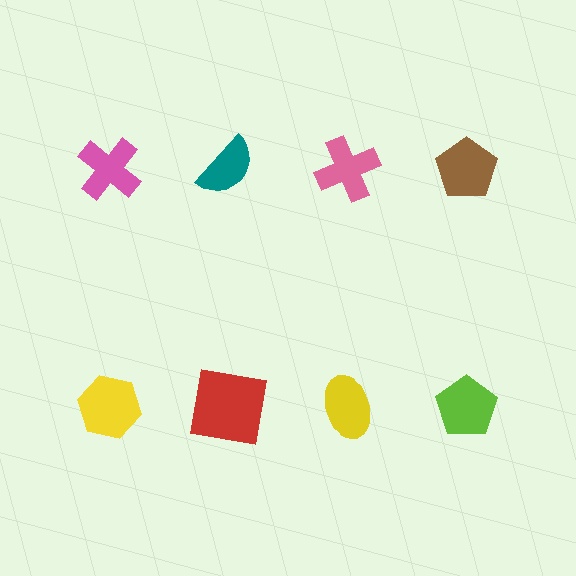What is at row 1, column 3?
A pink cross.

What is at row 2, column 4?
A lime pentagon.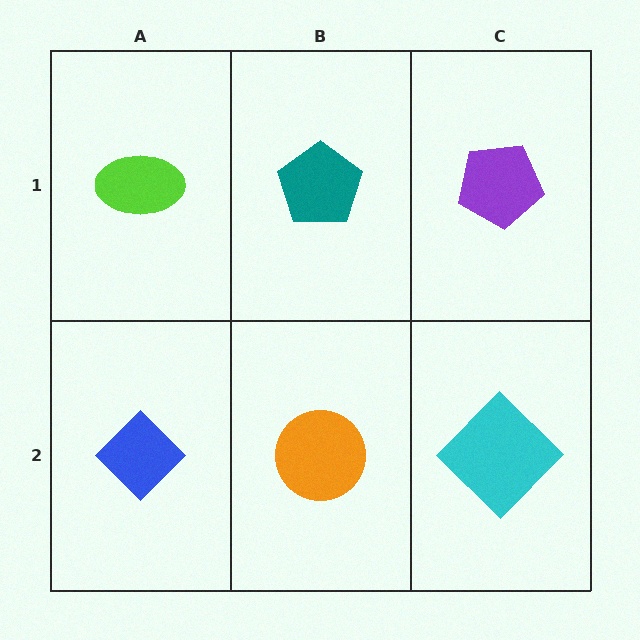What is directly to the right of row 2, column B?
A cyan diamond.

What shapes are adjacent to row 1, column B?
An orange circle (row 2, column B), a lime ellipse (row 1, column A), a purple pentagon (row 1, column C).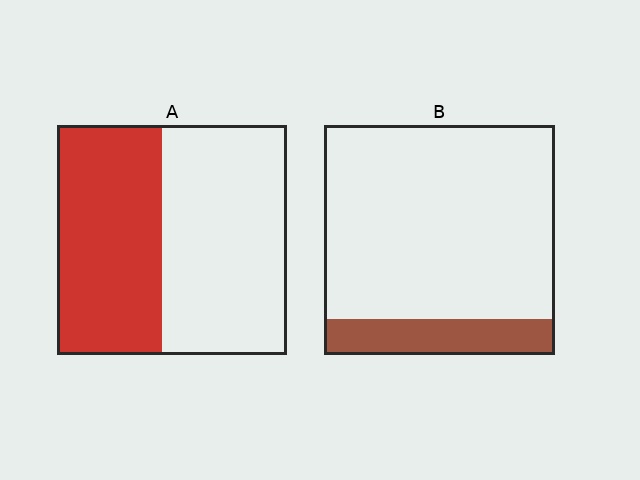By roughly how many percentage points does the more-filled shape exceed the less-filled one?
By roughly 30 percentage points (A over B).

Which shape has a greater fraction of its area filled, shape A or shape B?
Shape A.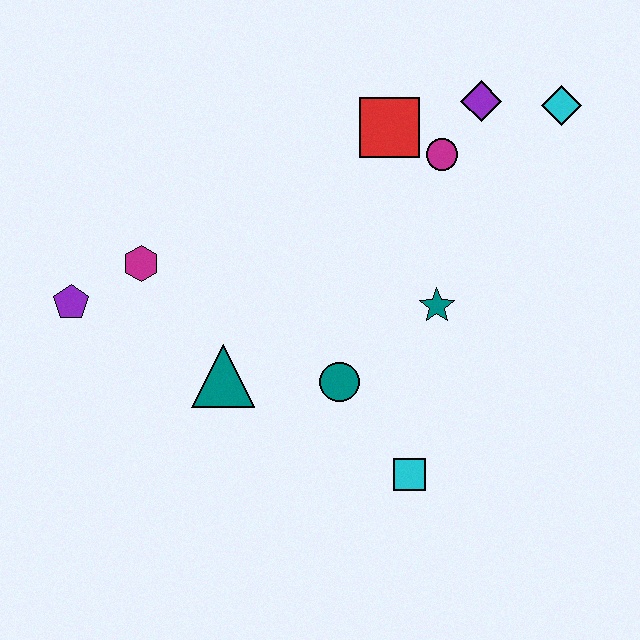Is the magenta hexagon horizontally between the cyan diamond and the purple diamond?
No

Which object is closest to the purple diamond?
The magenta circle is closest to the purple diamond.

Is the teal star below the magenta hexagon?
Yes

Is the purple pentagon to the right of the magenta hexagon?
No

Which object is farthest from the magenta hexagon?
The cyan diamond is farthest from the magenta hexagon.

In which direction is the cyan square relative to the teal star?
The cyan square is below the teal star.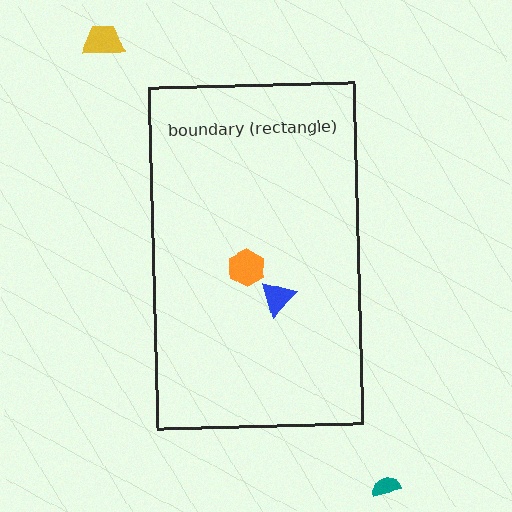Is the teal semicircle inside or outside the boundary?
Outside.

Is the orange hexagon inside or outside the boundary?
Inside.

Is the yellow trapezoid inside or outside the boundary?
Outside.